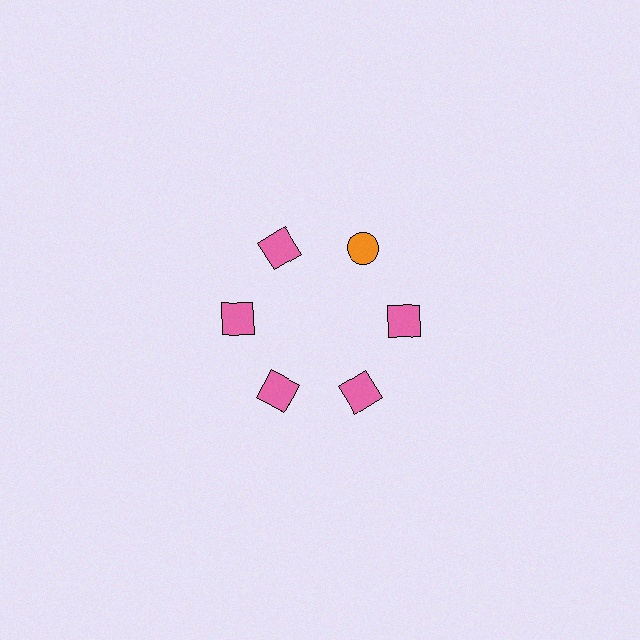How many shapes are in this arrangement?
There are 6 shapes arranged in a ring pattern.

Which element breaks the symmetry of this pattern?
The orange circle at roughly the 1 o'clock position breaks the symmetry. All other shapes are pink squares.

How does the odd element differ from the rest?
It differs in both color (orange instead of pink) and shape (circle instead of square).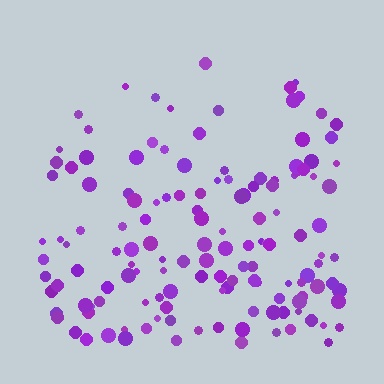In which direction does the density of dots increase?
From top to bottom, with the bottom side densest.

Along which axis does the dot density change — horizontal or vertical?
Vertical.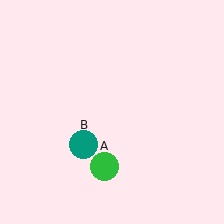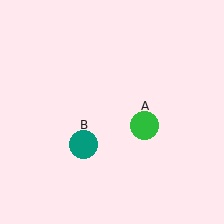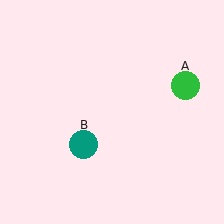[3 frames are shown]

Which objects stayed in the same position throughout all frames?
Teal circle (object B) remained stationary.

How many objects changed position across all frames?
1 object changed position: green circle (object A).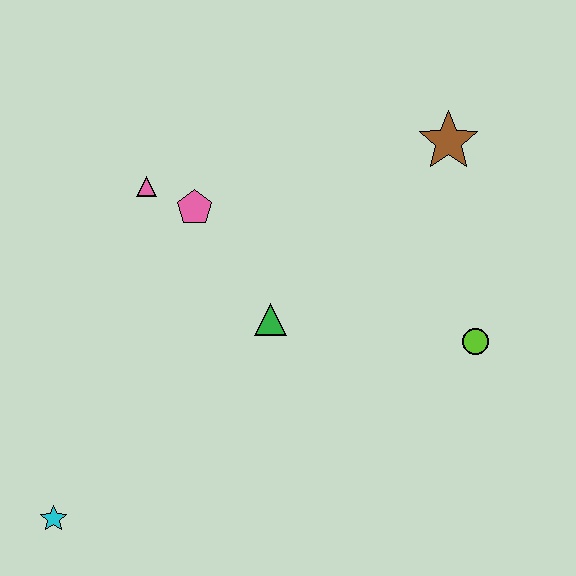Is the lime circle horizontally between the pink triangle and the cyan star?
No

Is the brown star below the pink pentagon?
No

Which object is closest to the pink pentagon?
The pink triangle is closest to the pink pentagon.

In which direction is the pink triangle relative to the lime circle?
The pink triangle is to the left of the lime circle.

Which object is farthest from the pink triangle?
The lime circle is farthest from the pink triangle.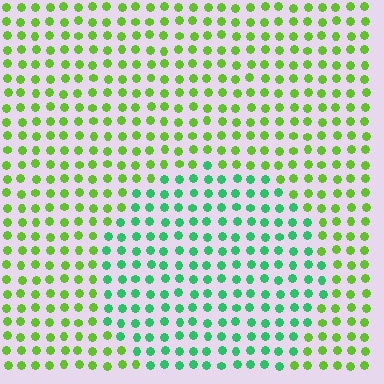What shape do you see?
I see a circle.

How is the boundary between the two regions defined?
The boundary is defined purely by a slight shift in hue (about 46 degrees). Spacing, size, and orientation are identical on both sides.